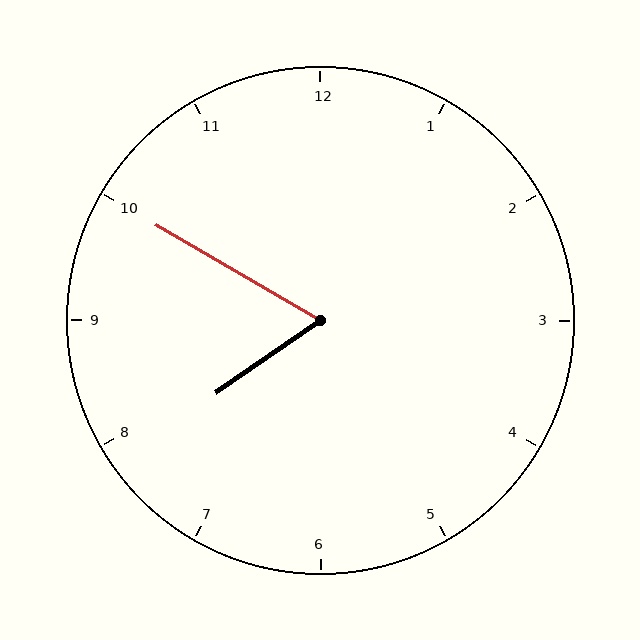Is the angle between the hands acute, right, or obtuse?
It is acute.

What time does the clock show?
7:50.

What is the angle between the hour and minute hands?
Approximately 65 degrees.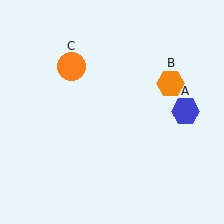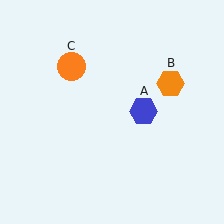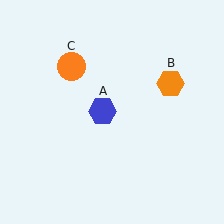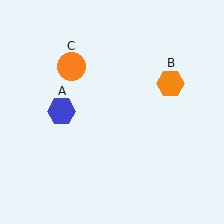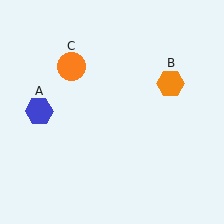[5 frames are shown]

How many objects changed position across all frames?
1 object changed position: blue hexagon (object A).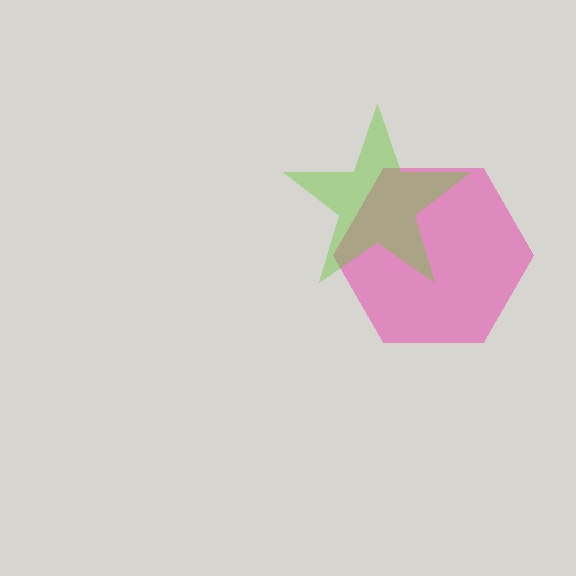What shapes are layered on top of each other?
The layered shapes are: a pink hexagon, a lime star.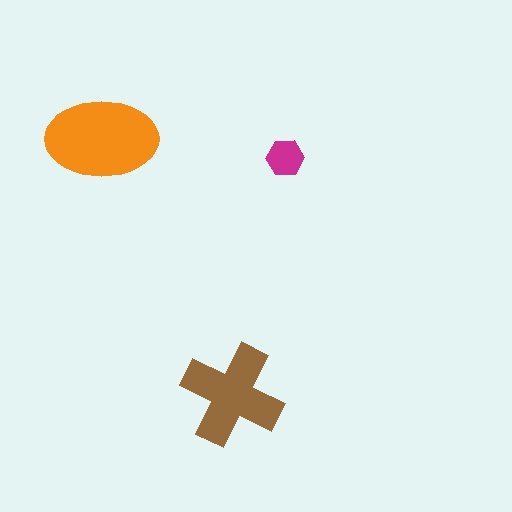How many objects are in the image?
There are 3 objects in the image.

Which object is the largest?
The orange ellipse.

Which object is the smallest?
The magenta hexagon.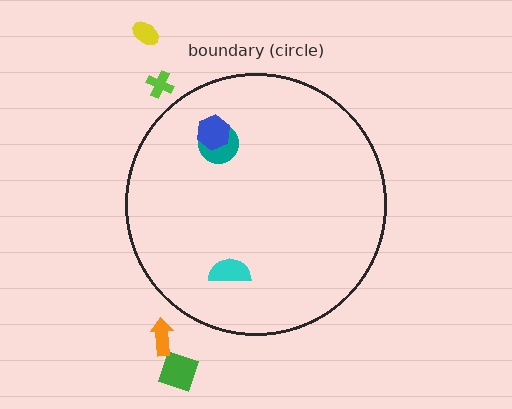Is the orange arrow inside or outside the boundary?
Outside.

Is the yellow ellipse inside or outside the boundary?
Outside.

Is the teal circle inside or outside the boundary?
Inside.